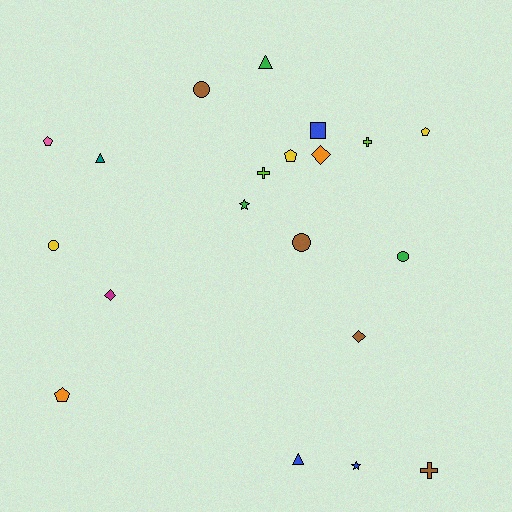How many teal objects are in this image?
There is 1 teal object.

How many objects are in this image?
There are 20 objects.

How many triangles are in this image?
There are 3 triangles.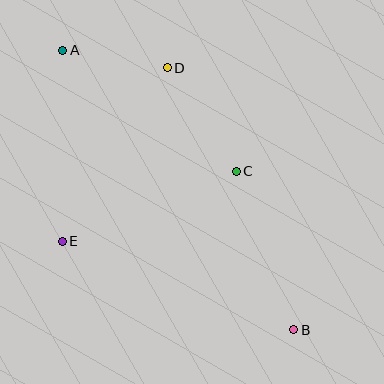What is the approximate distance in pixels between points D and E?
The distance between D and E is approximately 203 pixels.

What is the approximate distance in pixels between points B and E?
The distance between B and E is approximately 248 pixels.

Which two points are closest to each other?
Points A and D are closest to each other.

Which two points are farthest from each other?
Points A and B are farthest from each other.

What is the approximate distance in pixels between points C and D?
The distance between C and D is approximately 124 pixels.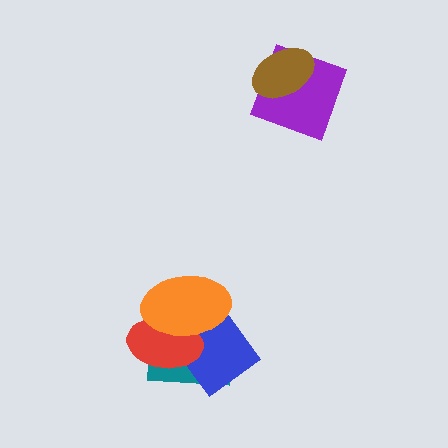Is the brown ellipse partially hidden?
No, no other shape covers it.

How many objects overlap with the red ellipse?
3 objects overlap with the red ellipse.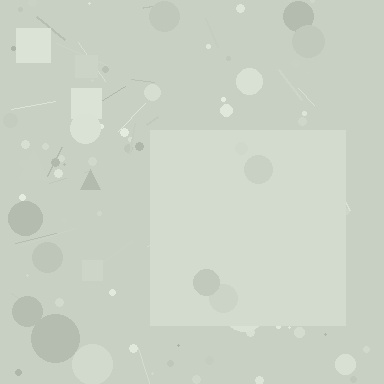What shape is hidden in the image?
A square is hidden in the image.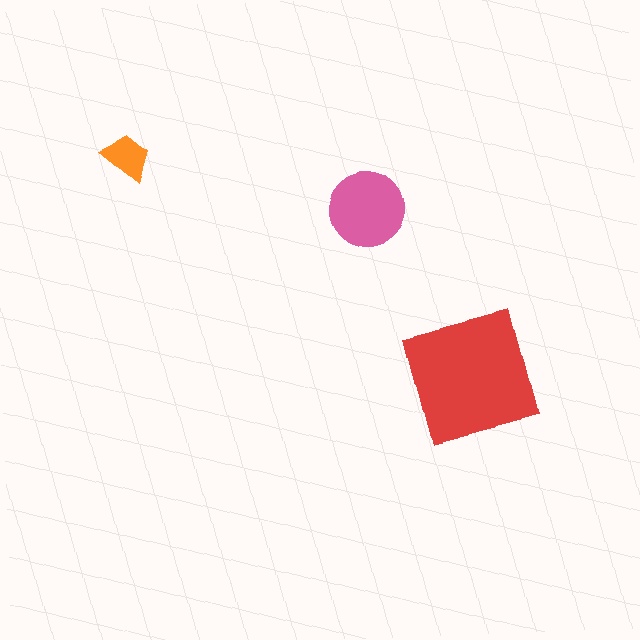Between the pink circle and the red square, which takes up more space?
The red square.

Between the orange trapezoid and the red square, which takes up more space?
The red square.